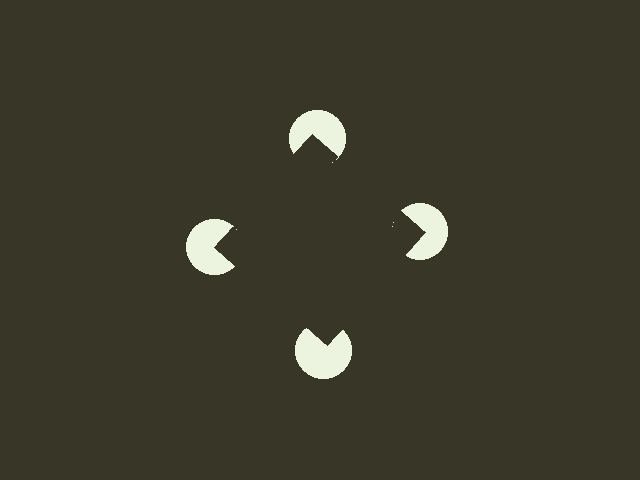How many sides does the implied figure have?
4 sides.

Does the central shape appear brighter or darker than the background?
It typically appears slightly darker than the background, even though no actual brightness change is drawn.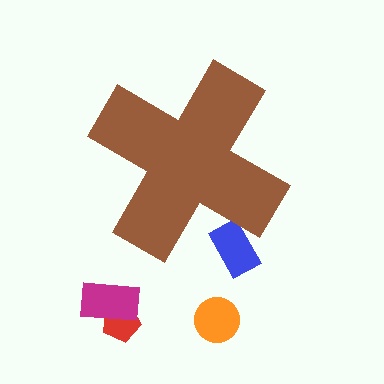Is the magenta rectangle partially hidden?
No, the magenta rectangle is fully visible.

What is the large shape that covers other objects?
A brown cross.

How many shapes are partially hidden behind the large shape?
1 shape is partially hidden.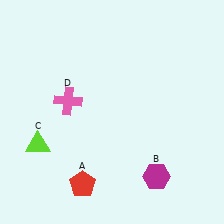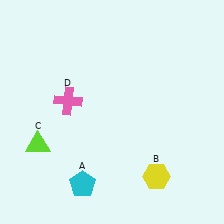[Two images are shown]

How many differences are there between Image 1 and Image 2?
There are 2 differences between the two images.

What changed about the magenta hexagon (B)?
In Image 1, B is magenta. In Image 2, it changed to yellow.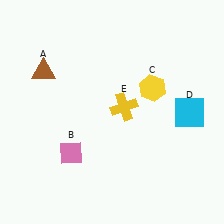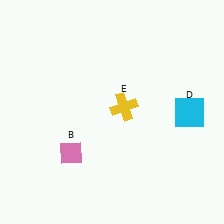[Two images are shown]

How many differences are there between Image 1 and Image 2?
There are 2 differences between the two images.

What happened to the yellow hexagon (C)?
The yellow hexagon (C) was removed in Image 2. It was in the top-right area of Image 1.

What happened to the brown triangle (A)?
The brown triangle (A) was removed in Image 2. It was in the top-left area of Image 1.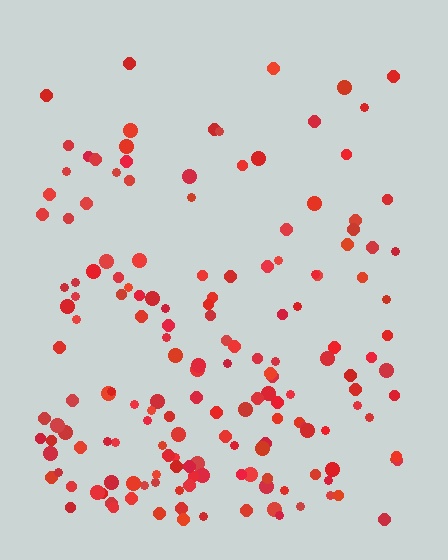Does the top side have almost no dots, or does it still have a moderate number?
Still a moderate number, just noticeably fewer than the bottom.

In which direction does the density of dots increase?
From top to bottom, with the bottom side densest.